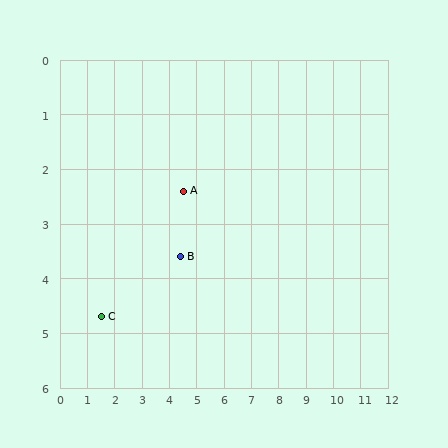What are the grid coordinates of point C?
Point C is at approximately (1.5, 4.7).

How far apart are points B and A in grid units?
Points B and A are about 1.2 grid units apart.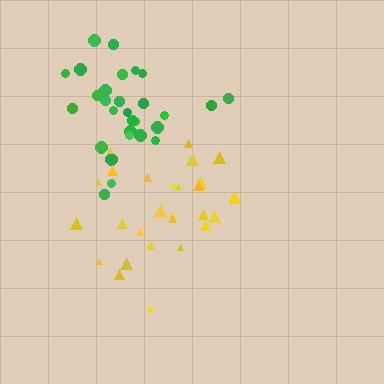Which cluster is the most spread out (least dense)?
Yellow.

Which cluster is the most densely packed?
Green.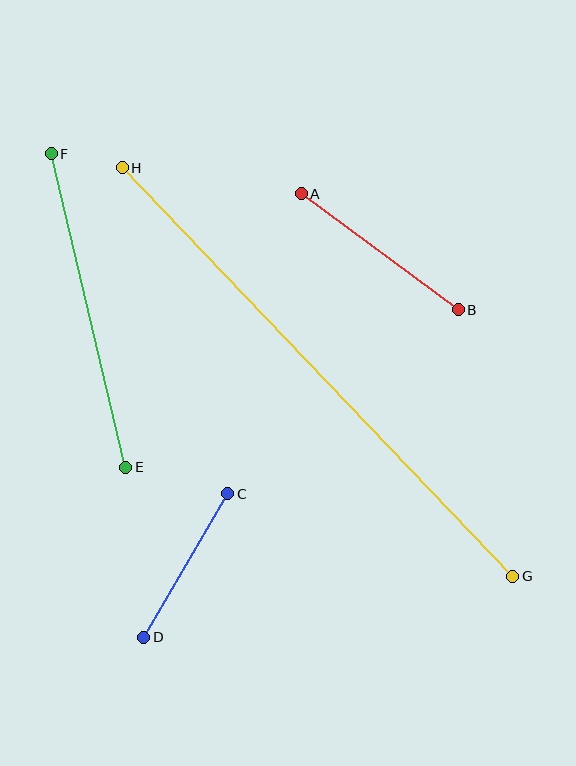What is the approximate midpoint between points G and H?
The midpoint is at approximately (317, 372) pixels.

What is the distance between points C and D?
The distance is approximately 166 pixels.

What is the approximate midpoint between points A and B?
The midpoint is at approximately (380, 252) pixels.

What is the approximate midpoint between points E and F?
The midpoint is at approximately (89, 310) pixels.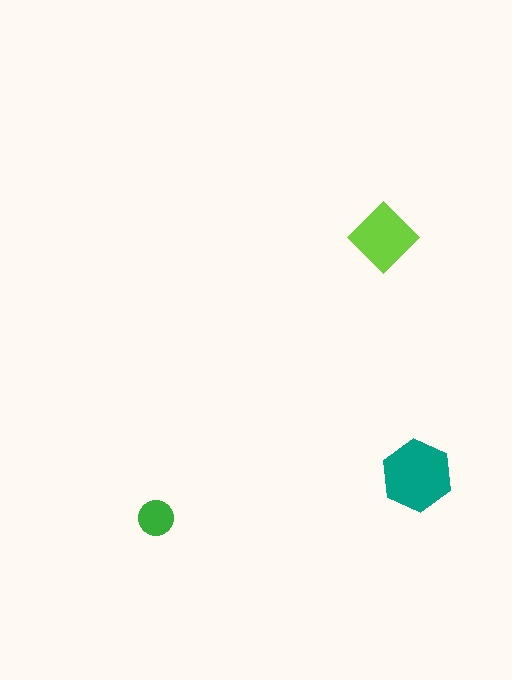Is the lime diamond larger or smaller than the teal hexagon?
Smaller.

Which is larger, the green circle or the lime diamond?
The lime diamond.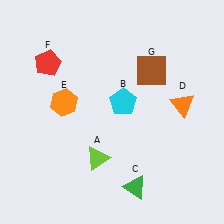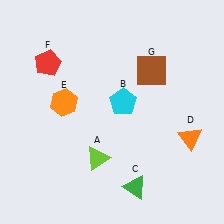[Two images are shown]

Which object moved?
The orange triangle (D) moved down.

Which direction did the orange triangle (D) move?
The orange triangle (D) moved down.